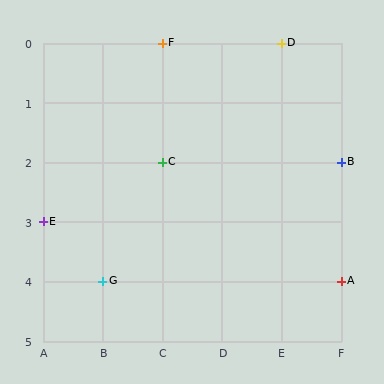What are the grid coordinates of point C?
Point C is at grid coordinates (C, 2).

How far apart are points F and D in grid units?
Points F and D are 2 columns apart.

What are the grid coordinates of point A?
Point A is at grid coordinates (F, 4).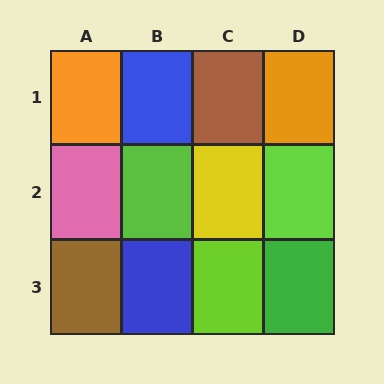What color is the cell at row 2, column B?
Lime.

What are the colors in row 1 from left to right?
Orange, blue, brown, orange.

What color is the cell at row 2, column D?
Lime.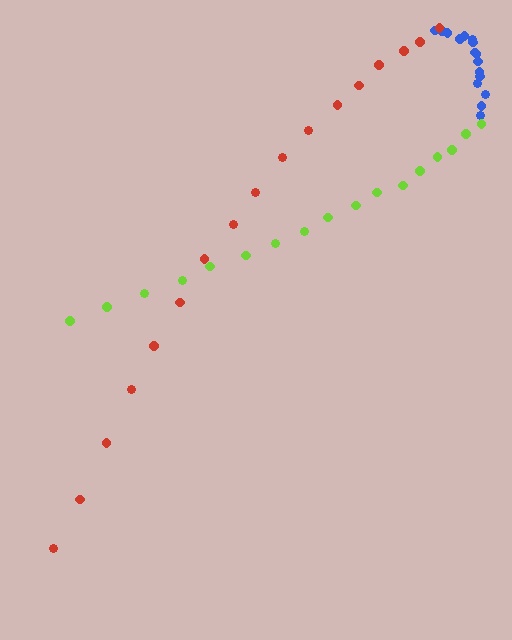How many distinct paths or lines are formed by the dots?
There are 3 distinct paths.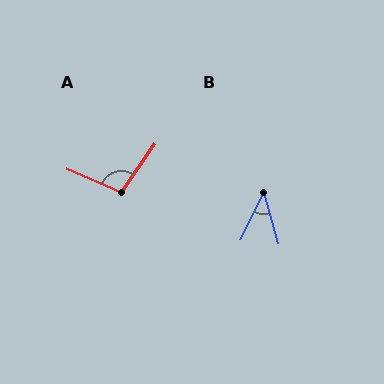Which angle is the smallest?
B, at approximately 42 degrees.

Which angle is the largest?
A, at approximately 102 degrees.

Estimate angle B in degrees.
Approximately 42 degrees.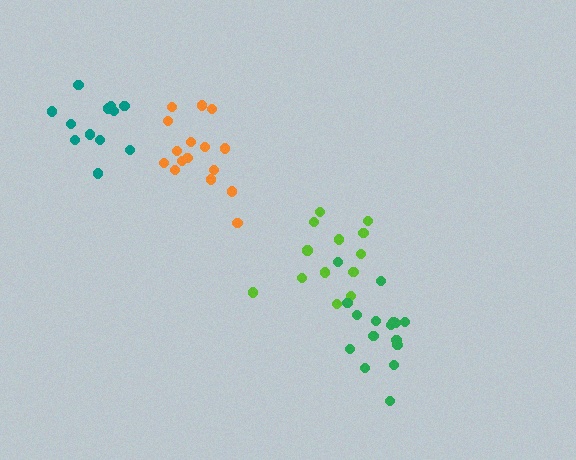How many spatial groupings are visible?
There are 4 spatial groupings.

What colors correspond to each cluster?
The clusters are colored: lime, green, teal, orange.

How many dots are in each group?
Group 1: 13 dots, Group 2: 16 dots, Group 3: 12 dots, Group 4: 16 dots (57 total).